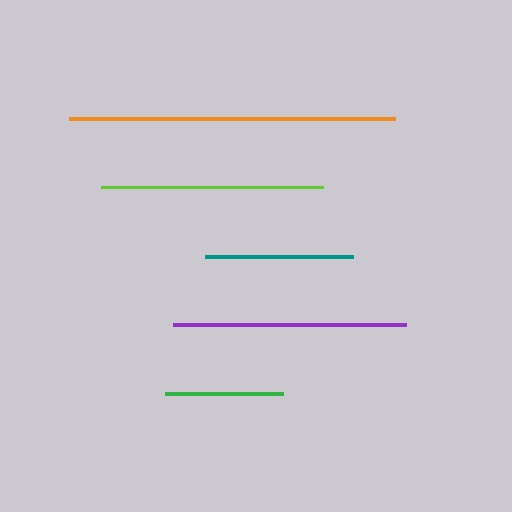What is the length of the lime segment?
The lime segment is approximately 222 pixels long.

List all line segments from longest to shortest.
From longest to shortest: orange, purple, lime, teal, green.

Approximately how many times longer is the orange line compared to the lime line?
The orange line is approximately 1.5 times the length of the lime line.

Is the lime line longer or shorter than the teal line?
The lime line is longer than the teal line.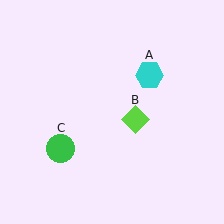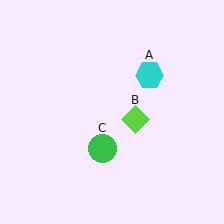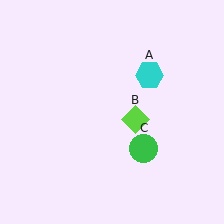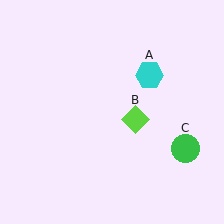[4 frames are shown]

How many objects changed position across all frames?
1 object changed position: green circle (object C).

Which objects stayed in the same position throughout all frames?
Cyan hexagon (object A) and lime diamond (object B) remained stationary.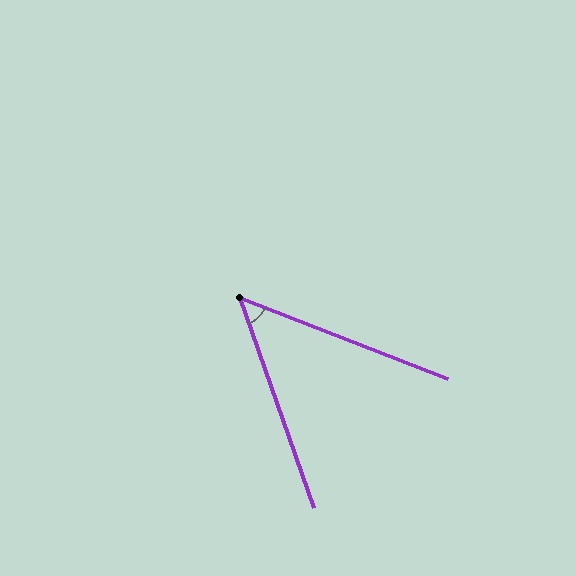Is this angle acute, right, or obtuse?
It is acute.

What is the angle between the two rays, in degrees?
Approximately 49 degrees.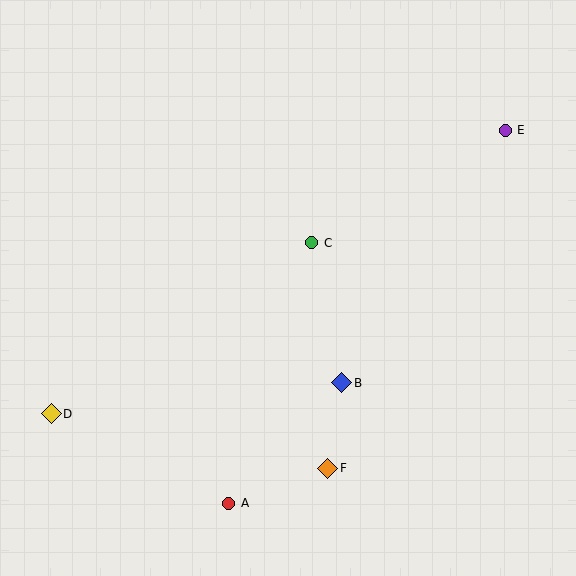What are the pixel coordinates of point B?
Point B is at (342, 383).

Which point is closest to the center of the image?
Point C at (312, 243) is closest to the center.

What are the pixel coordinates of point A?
Point A is at (229, 503).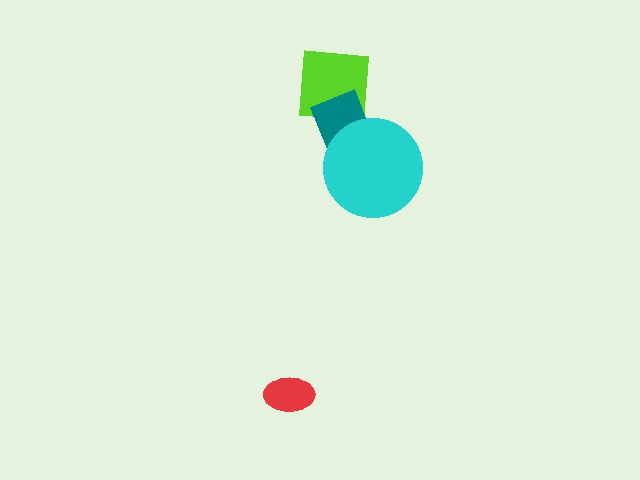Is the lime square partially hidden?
Yes, it is partially covered by another shape.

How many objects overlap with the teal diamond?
2 objects overlap with the teal diamond.